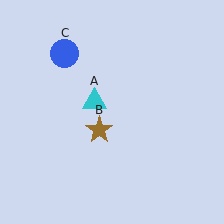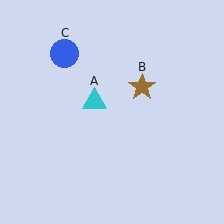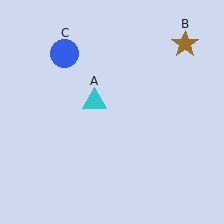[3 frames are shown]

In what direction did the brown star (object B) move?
The brown star (object B) moved up and to the right.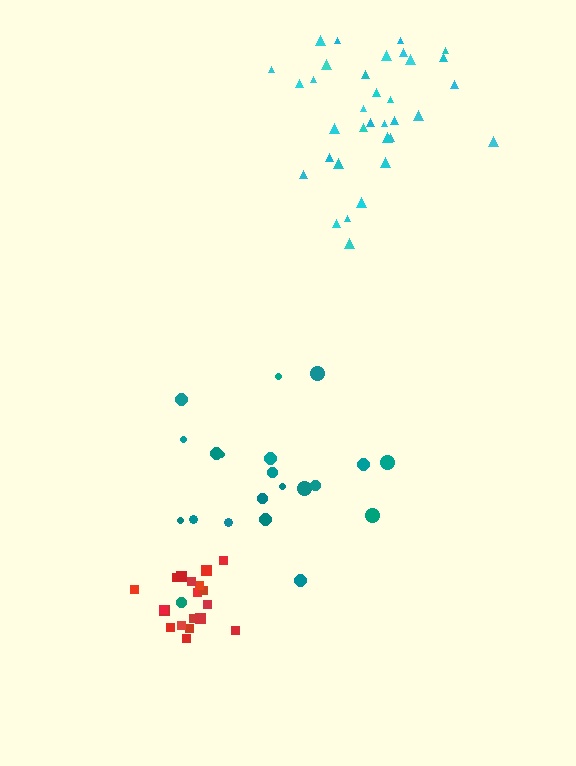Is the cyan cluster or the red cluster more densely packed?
Red.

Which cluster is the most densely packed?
Red.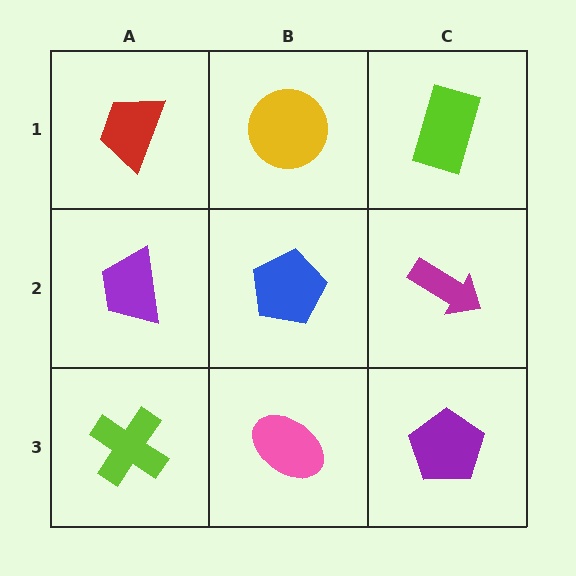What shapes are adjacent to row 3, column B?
A blue pentagon (row 2, column B), a lime cross (row 3, column A), a purple pentagon (row 3, column C).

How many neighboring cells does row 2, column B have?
4.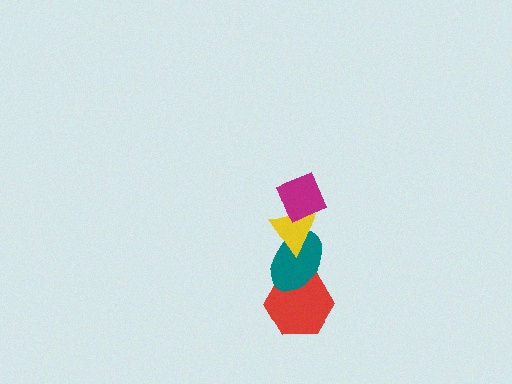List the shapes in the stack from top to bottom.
From top to bottom: the magenta diamond, the yellow triangle, the teal ellipse, the red hexagon.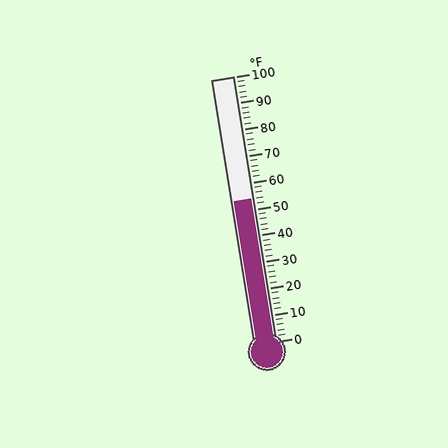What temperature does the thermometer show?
The thermometer shows approximately 54°F.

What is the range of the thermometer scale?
The thermometer scale ranges from 0°F to 100°F.